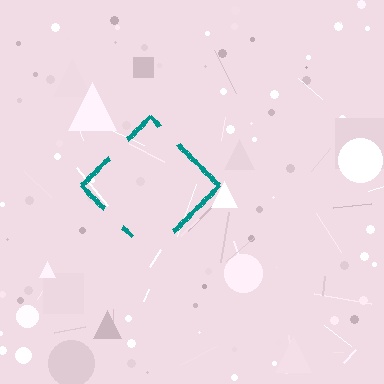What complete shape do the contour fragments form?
The contour fragments form a diamond.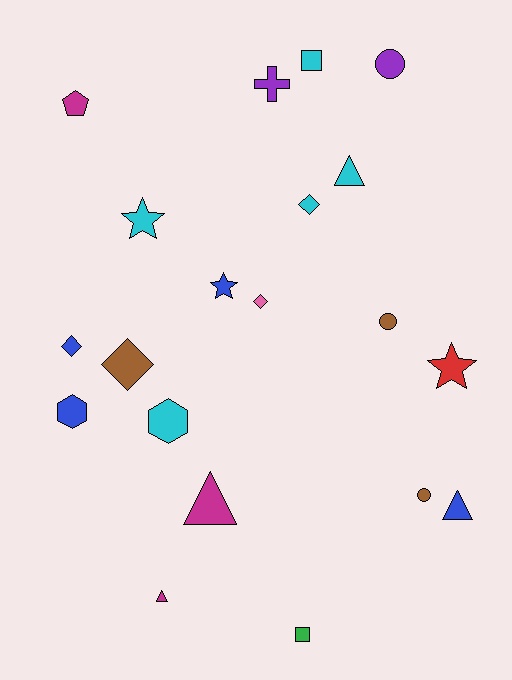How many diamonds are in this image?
There are 4 diamonds.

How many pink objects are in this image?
There is 1 pink object.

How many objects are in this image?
There are 20 objects.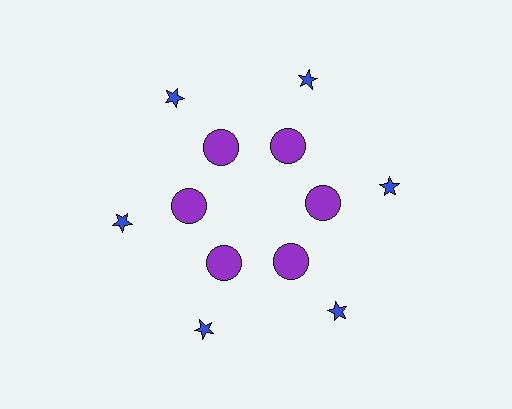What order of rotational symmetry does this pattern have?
This pattern has 6-fold rotational symmetry.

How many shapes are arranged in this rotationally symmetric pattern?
There are 12 shapes, arranged in 6 groups of 2.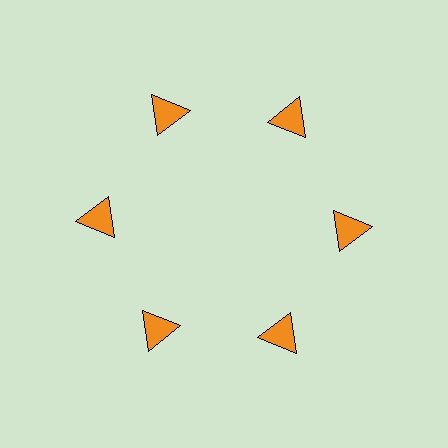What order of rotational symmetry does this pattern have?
This pattern has 6-fold rotational symmetry.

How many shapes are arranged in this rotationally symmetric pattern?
There are 6 shapes, arranged in 6 groups of 1.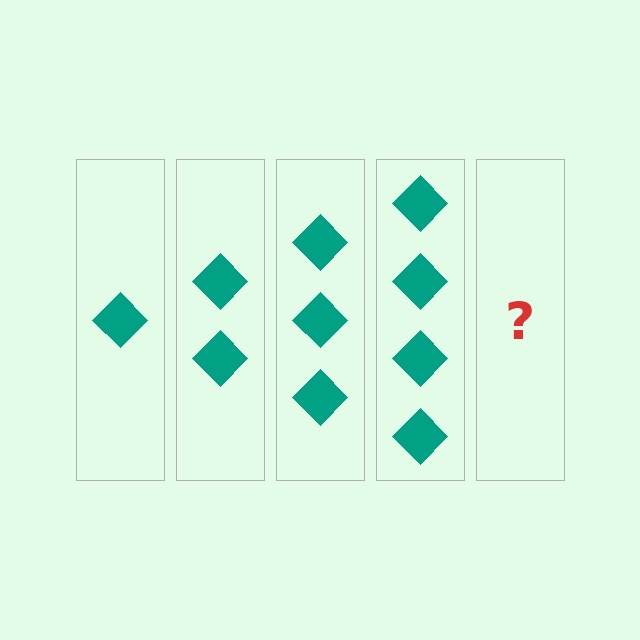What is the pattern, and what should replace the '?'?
The pattern is that each step adds one more diamond. The '?' should be 5 diamonds.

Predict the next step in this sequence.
The next step is 5 diamonds.